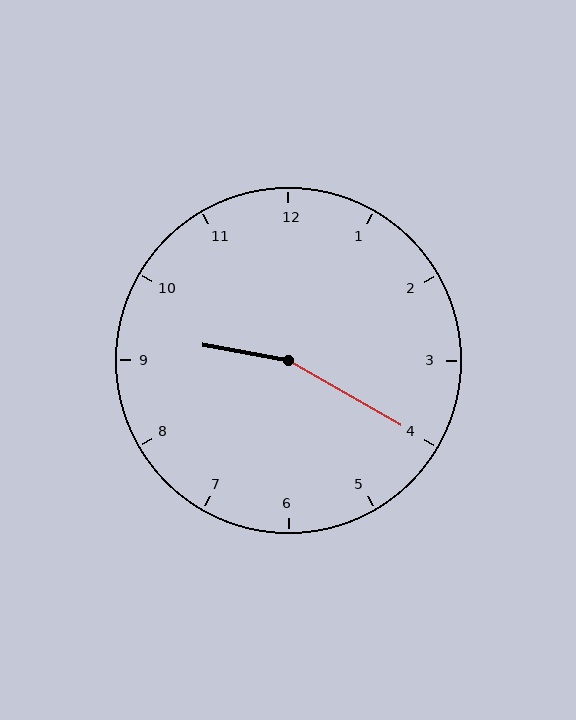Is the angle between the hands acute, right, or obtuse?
It is obtuse.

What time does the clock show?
9:20.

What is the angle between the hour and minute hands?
Approximately 160 degrees.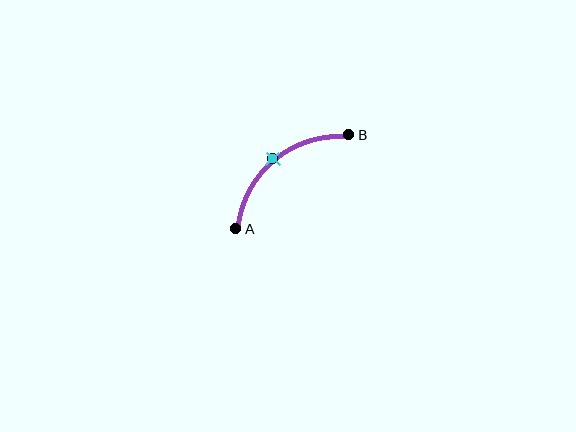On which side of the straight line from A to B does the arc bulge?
The arc bulges above and to the left of the straight line connecting A and B.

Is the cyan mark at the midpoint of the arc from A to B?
Yes. The cyan mark lies on the arc at equal arc-length from both A and B — it is the arc midpoint.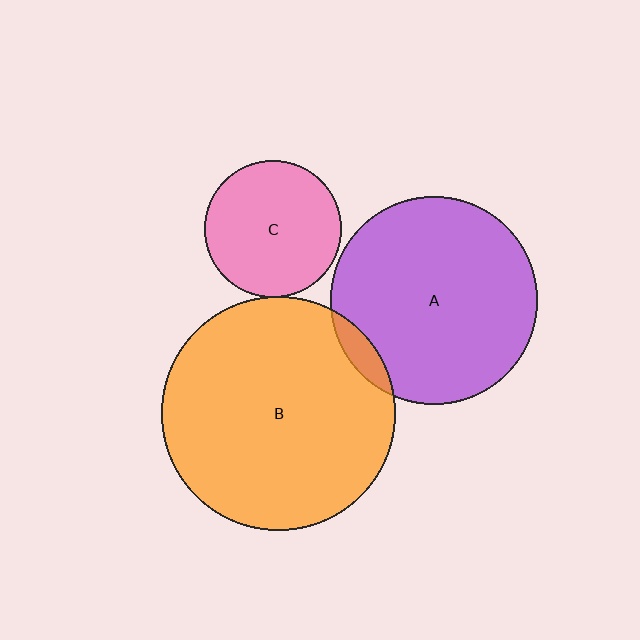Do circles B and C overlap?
Yes.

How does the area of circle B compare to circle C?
Approximately 2.9 times.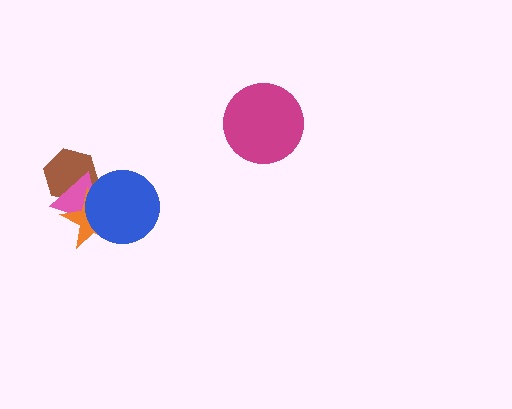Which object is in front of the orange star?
The blue circle is in front of the orange star.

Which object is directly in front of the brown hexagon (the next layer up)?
The pink triangle is directly in front of the brown hexagon.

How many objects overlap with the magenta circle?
0 objects overlap with the magenta circle.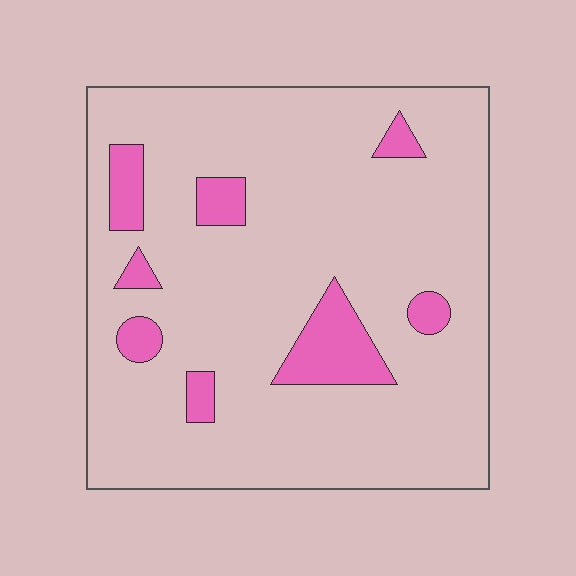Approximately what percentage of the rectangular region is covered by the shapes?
Approximately 10%.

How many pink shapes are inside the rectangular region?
8.